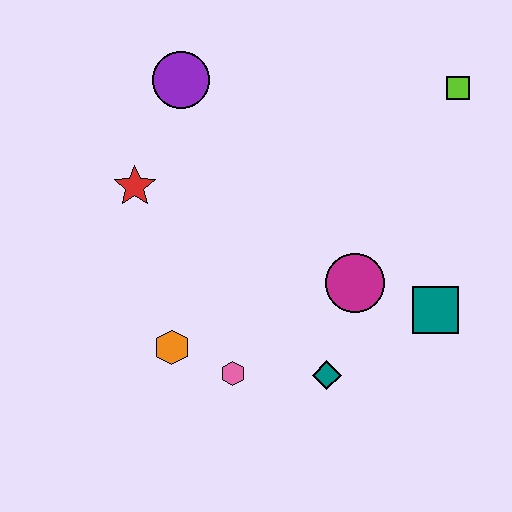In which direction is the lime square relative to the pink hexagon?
The lime square is above the pink hexagon.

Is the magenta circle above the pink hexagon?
Yes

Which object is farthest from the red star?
The lime square is farthest from the red star.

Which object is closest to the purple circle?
The red star is closest to the purple circle.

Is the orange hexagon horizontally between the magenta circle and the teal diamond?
No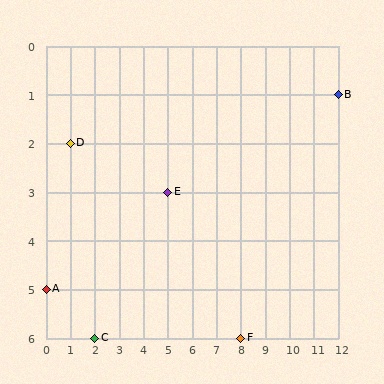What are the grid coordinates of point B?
Point B is at grid coordinates (12, 1).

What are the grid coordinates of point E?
Point E is at grid coordinates (5, 3).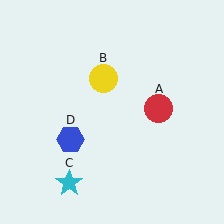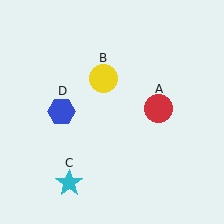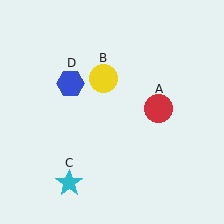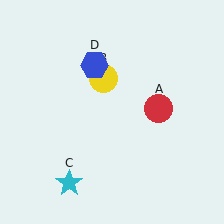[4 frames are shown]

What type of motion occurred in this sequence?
The blue hexagon (object D) rotated clockwise around the center of the scene.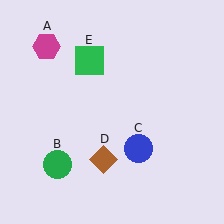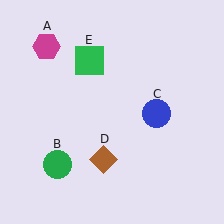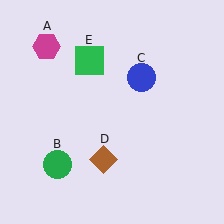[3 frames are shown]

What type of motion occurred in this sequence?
The blue circle (object C) rotated counterclockwise around the center of the scene.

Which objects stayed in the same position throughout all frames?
Magenta hexagon (object A) and green circle (object B) and brown diamond (object D) and green square (object E) remained stationary.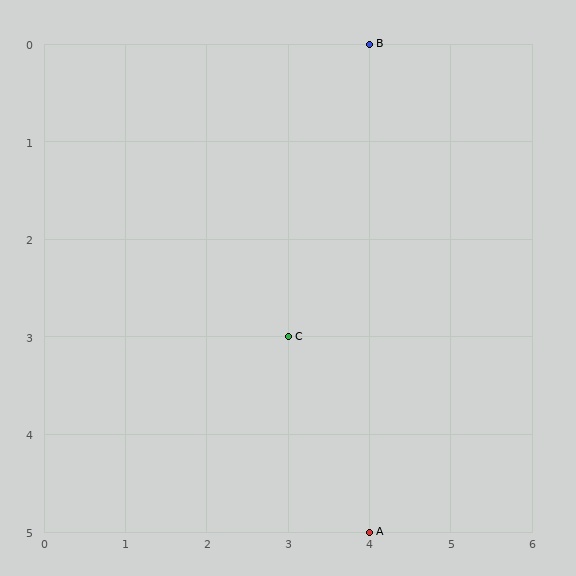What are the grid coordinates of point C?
Point C is at grid coordinates (3, 3).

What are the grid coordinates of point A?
Point A is at grid coordinates (4, 5).